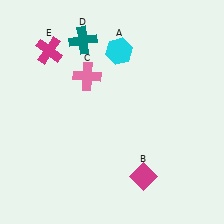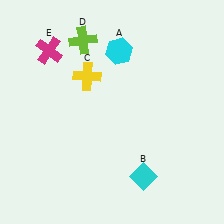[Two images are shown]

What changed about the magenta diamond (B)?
In Image 1, B is magenta. In Image 2, it changed to cyan.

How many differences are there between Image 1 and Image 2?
There are 3 differences between the two images.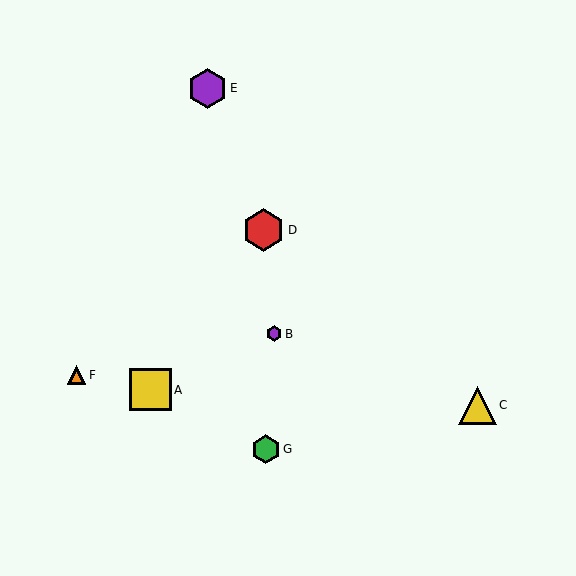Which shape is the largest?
The red hexagon (labeled D) is the largest.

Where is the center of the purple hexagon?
The center of the purple hexagon is at (207, 88).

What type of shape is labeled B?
Shape B is a purple hexagon.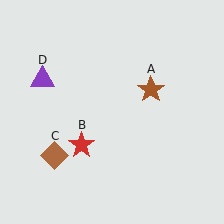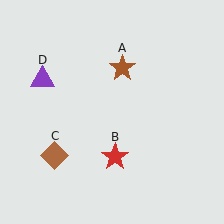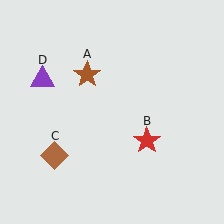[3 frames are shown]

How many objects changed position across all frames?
2 objects changed position: brown star (object A), red star (object B).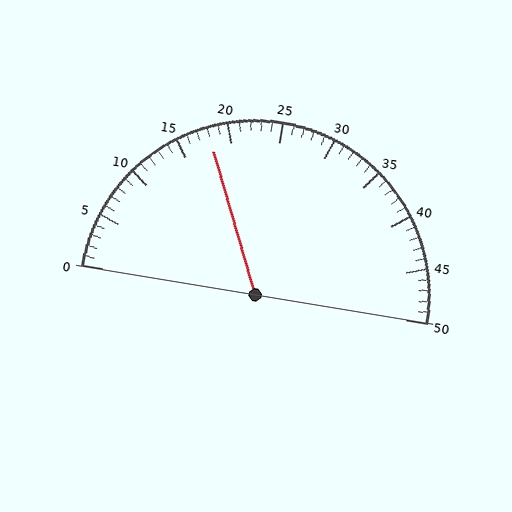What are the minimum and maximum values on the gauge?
The gauge ranges from 0 to 50.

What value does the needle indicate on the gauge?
The needle indicates approximately 18.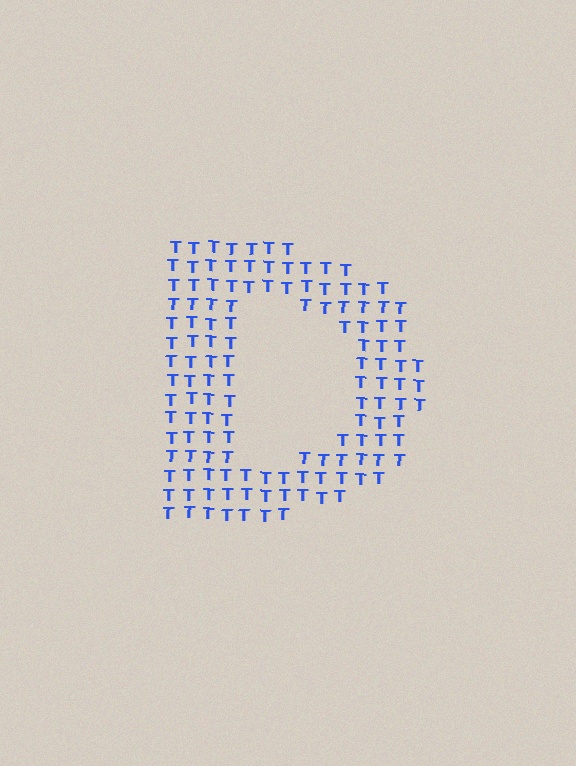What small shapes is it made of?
It is made of small letter T's.